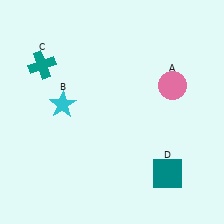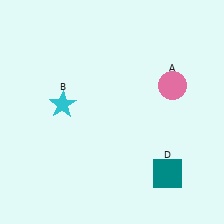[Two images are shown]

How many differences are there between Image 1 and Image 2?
There is 1 difference between the two images.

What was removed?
The teal cross (C) was removed in Image 2.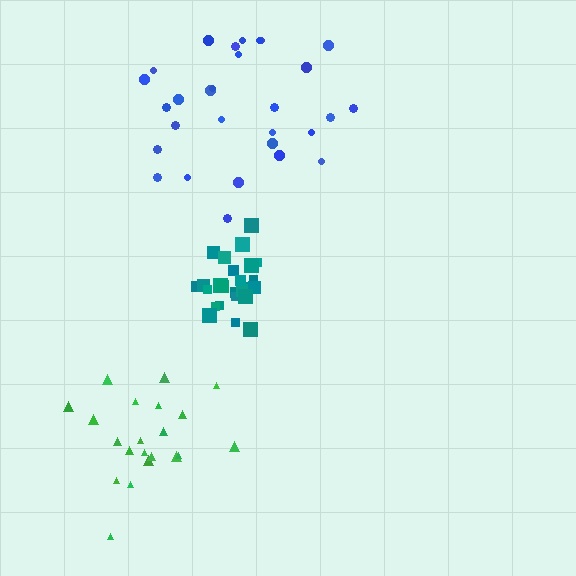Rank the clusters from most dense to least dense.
teal, green, blue.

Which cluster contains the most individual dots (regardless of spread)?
Blue (29).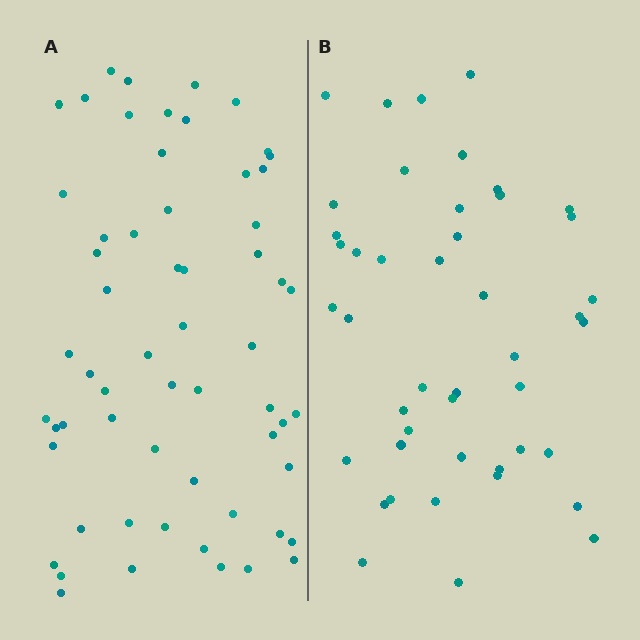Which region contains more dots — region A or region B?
Region A (the left region) has more dots.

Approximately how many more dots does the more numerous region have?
Region A has approximately 15 more dots than region B.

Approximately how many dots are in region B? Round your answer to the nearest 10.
About 40 dots. (The exact count is 45, which rounds to 40.)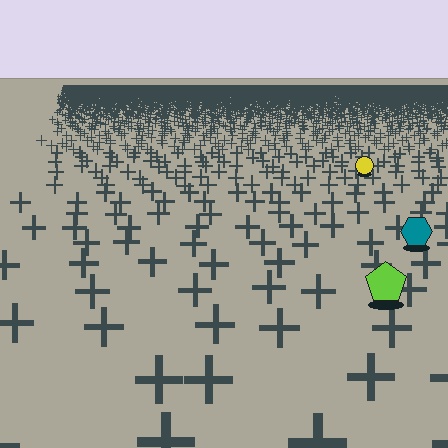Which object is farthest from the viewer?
The yellow circle is farthest from the viewer. It appears smaller and the ground texture around it is denser.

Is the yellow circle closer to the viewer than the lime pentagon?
No. The lime pentagon is closer — you can tell from the texture gradient: the ground texture is coarser near it.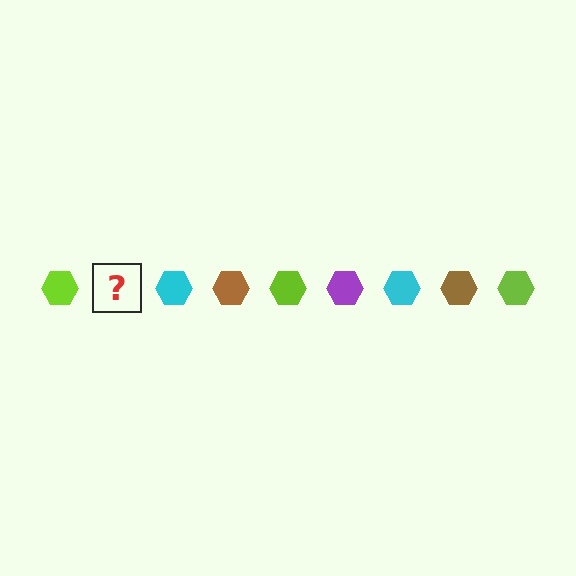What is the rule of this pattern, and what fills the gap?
The rule is that the pattern cycles through lime, purple, cyan, brown hexagons. The gap should be filled with a purple hexagon.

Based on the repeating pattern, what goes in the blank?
The blank should be a purple hexagon.